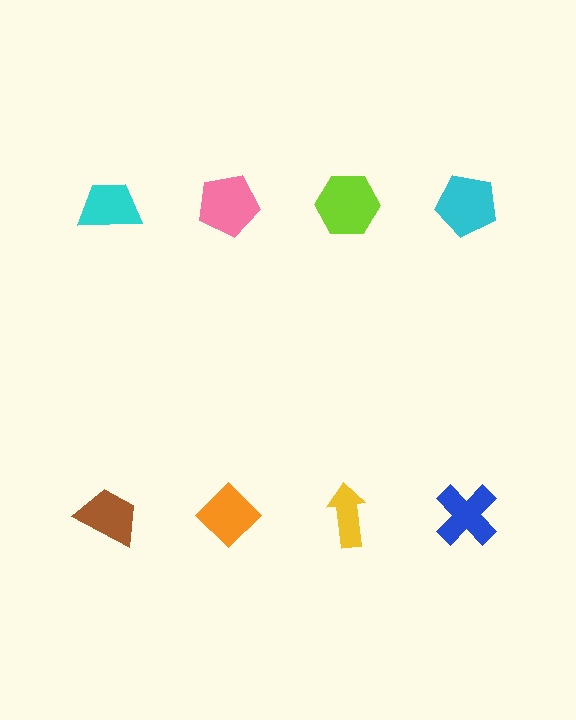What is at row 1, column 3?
A lime hexagon.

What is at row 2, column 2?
An orange diamond.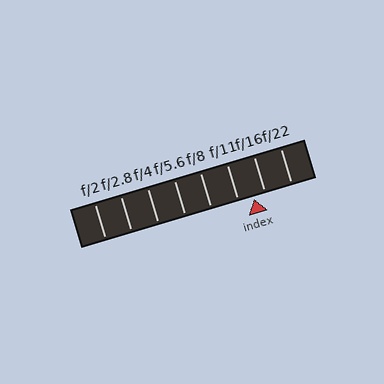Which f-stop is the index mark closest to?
The index mark is closest to f/16.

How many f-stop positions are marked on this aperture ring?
There are 8 f-stop positions marked.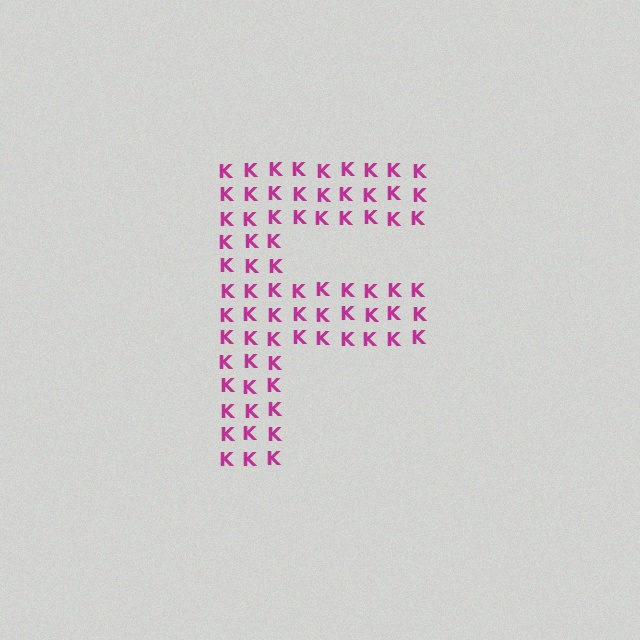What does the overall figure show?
The overall figure shows the letter F.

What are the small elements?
The small elements are letter K's.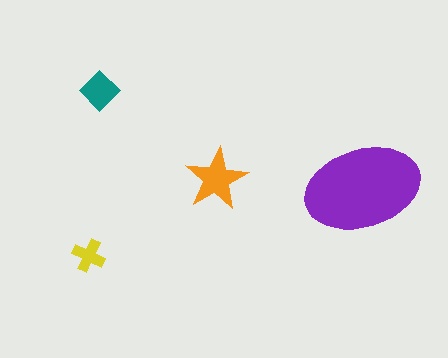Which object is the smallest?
The yellow cross.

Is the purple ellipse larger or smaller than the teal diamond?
Larger.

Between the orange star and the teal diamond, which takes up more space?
The orange star.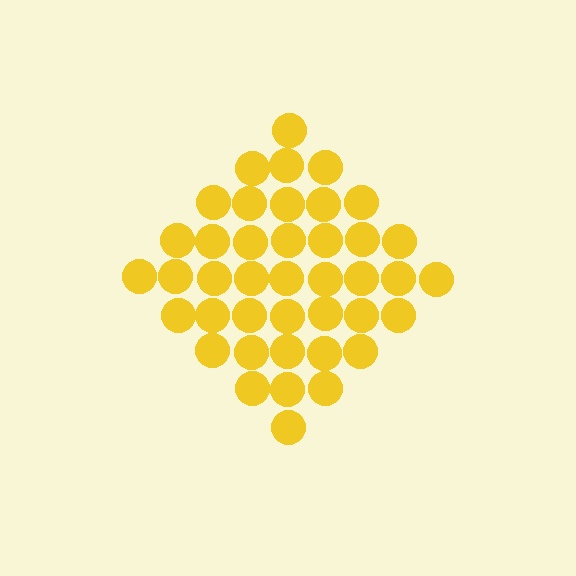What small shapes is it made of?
It is made of small circles.